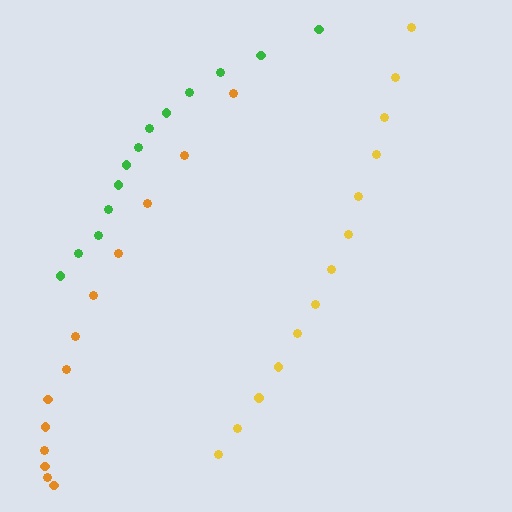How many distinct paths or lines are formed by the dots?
There are 3 distinct paths.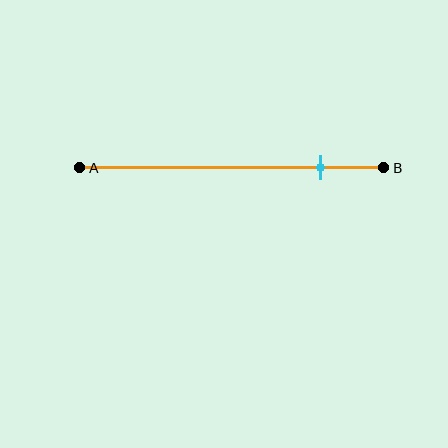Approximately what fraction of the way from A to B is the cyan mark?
The cyan mark is approximately 80% of the way from A to B.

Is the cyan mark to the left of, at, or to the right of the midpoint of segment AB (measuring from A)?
The cyan mark is to the right of the midpoint of segment AB.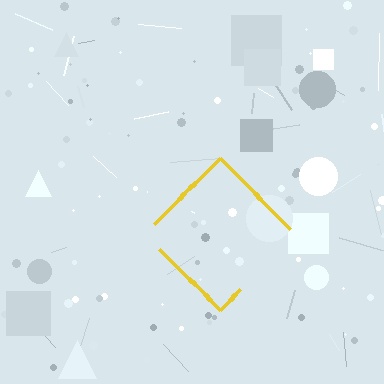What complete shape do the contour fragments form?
The contour fragments form a diamond.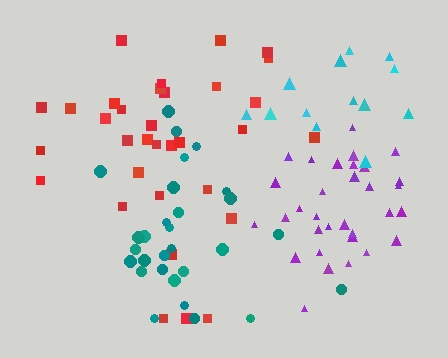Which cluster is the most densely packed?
Purple.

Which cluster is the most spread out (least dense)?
Cyan.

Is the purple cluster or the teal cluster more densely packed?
Purple.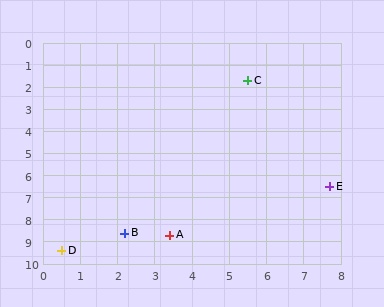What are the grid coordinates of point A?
Point A is at approximately (3.4, 8.7).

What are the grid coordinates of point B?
Point B is at approximately (2.2, 8.6).